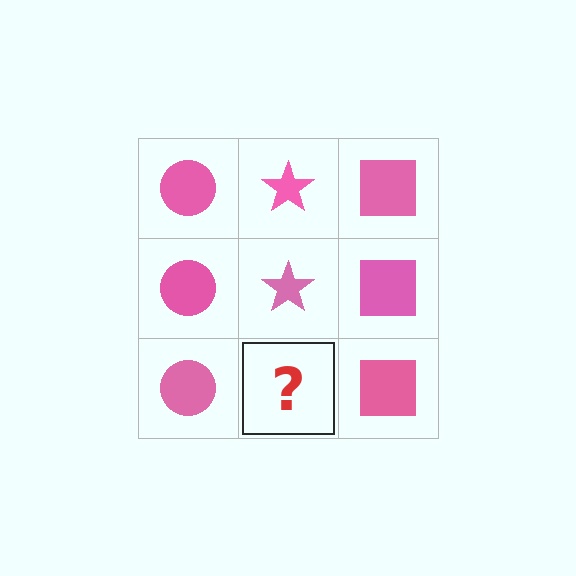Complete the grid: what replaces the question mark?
The question mark should be replaced with a pink star.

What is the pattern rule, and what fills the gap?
The rule is that each column has a consistent shape. The gap should be filled with a pink star.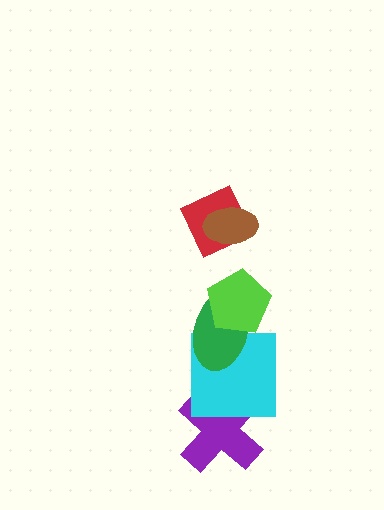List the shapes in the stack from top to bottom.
From top to bottom: the brown ellipse, the red diamond, the lime pentagon, the green ellipse, the cyan square, the purple cross.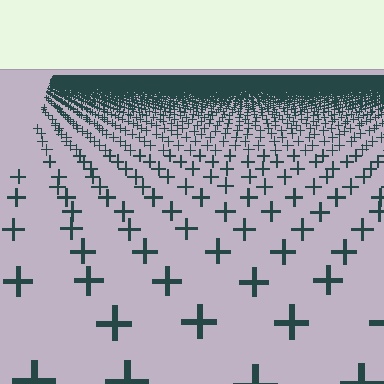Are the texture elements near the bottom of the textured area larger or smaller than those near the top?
Larger. Near the bottom, elements are closer to the viewer and appear at a bigger on-screen size.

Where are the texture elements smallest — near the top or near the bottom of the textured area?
Near the top.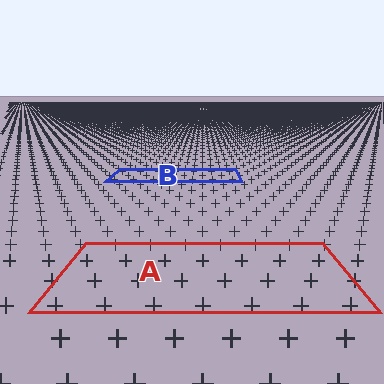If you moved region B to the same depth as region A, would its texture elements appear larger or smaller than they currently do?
They would appear larger. At a closer depth, the same texture elements are projected at a bigger on-screen size.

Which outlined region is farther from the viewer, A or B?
Region B is farther from the viewer — the texture elements inside it appear smaller and more densely packed.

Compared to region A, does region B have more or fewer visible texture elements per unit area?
Region B has more texture elements per unit area — they are packed more densely because it is farther away.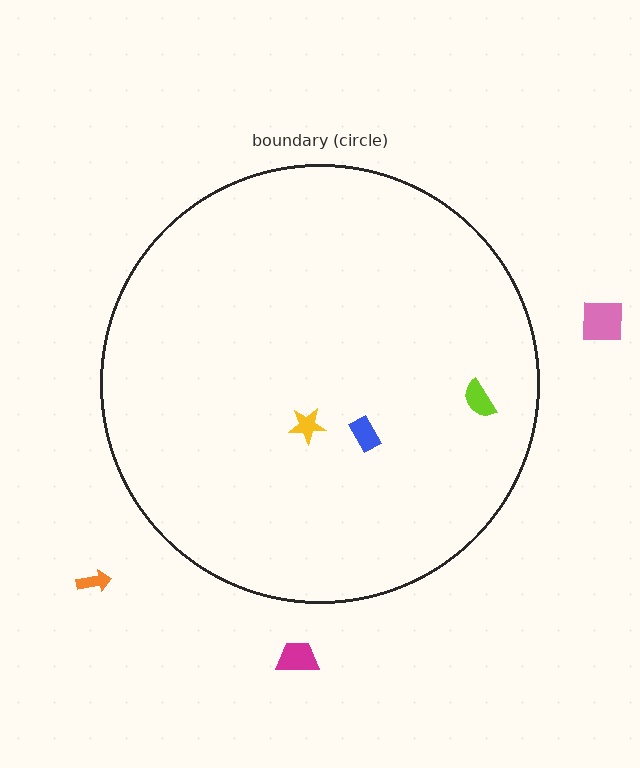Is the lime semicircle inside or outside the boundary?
Inside.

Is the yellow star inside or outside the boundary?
Inside.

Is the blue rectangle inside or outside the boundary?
Inside.